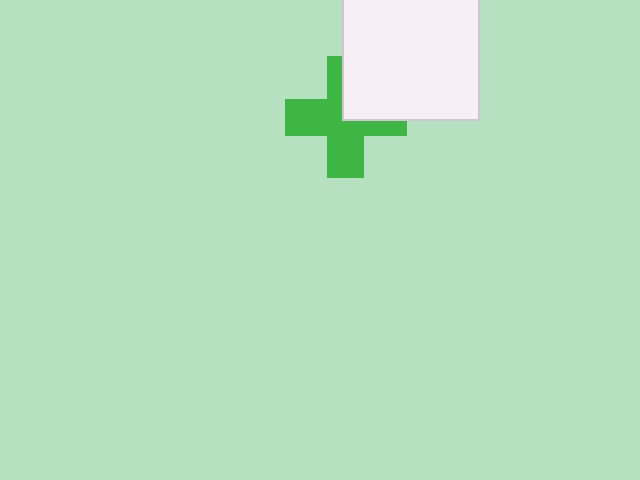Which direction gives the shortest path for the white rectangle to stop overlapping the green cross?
Moving toward the upper-right gives the shortest separation.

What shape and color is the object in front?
The object in front is a white rectangle.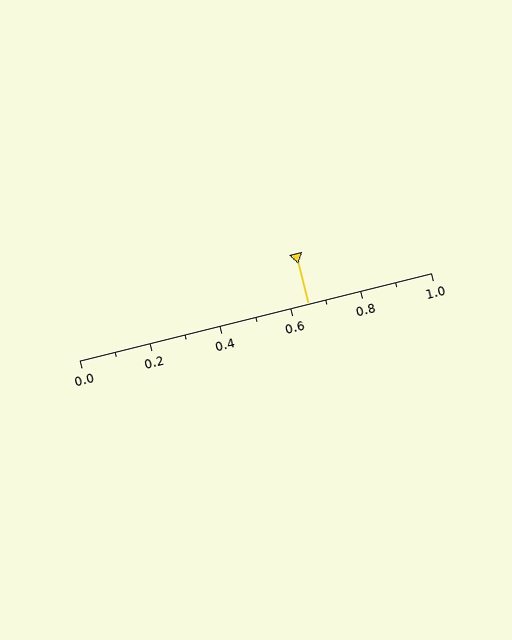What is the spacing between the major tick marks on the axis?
The major ticks are spaced 0.2 apart.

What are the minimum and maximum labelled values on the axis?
The axis runs from 0.0 to 1.0.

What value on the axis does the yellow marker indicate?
The marker indicates approximately 0.65.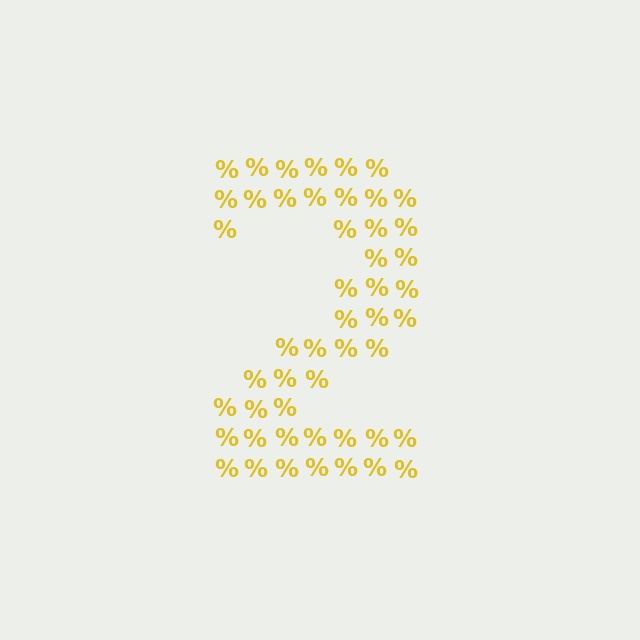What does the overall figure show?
The overall figure shows the digit 2.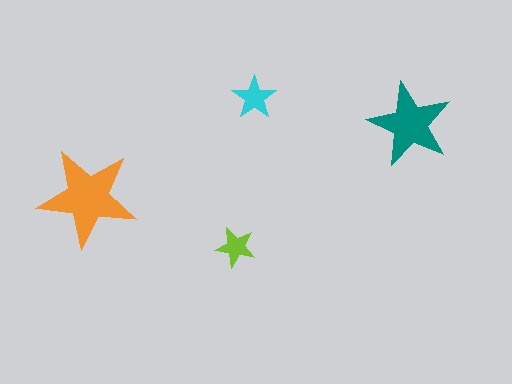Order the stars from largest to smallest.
the orange one, the teal one, the cyan one, the lime one.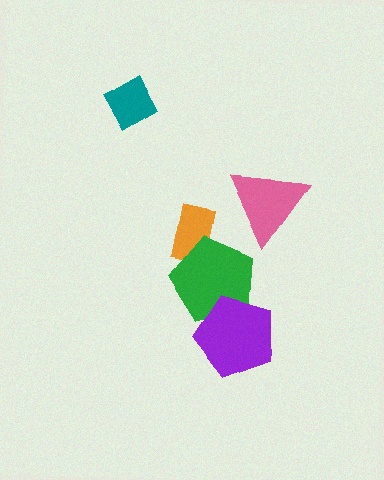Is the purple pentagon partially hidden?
No, no other shape covers it.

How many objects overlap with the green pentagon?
2 objects overlap with the green pentagon.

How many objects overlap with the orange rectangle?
1 object overlaps with the orange rectangle.